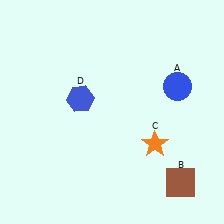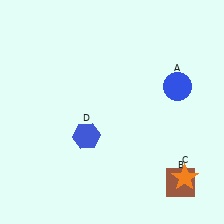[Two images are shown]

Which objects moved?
The objects that moved are: the orange star (C), the blue hexagon (D).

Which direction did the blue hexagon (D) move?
The blue hexagon (D) moved down.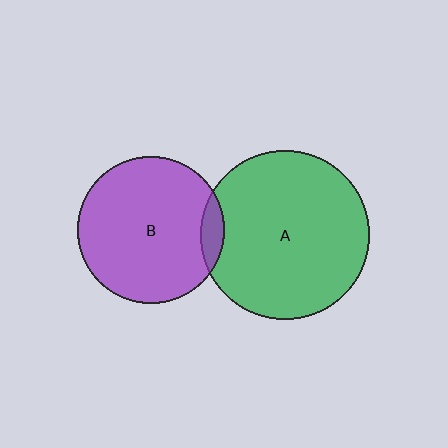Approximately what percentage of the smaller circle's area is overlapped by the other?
Approximately 10%.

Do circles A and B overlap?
Yes.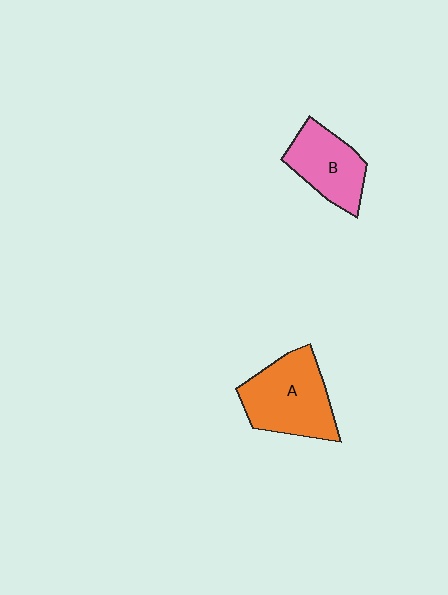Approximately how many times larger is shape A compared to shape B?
Approximately 1.4 times.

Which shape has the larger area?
Shape A (orange).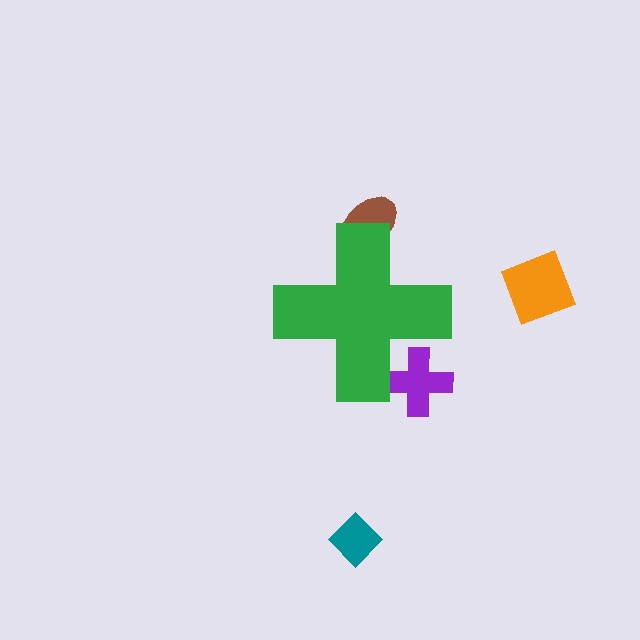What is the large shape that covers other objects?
A green cross.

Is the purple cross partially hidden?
Yes, the purple cross is partially hidden behind the green cross.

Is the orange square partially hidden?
No, the orange square is fully visible.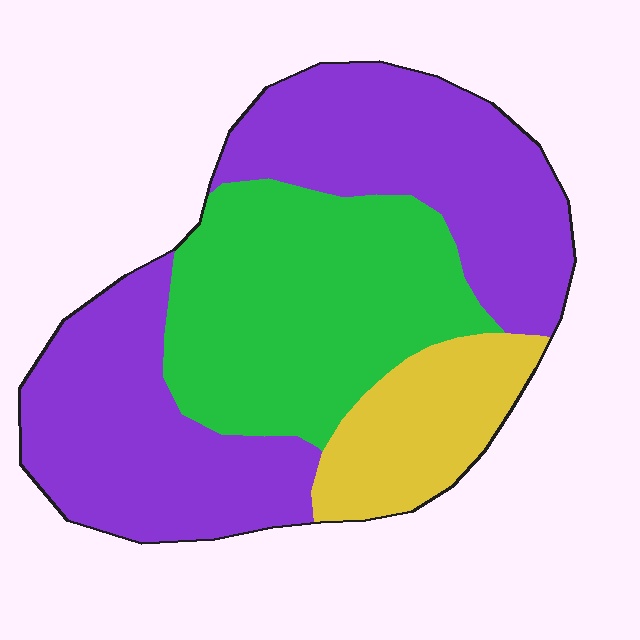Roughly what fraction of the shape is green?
Green covers 33% of the shape.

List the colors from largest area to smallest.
From largest to smallest: purple, green, yellow.